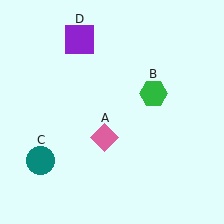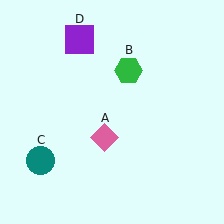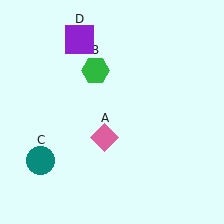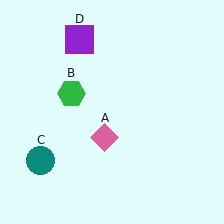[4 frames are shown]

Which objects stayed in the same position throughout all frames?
Pink diamond (object A) and teal circle (object C) and purple square (object D) remained stationary.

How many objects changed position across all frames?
1 object changed position: green hexagon (object B).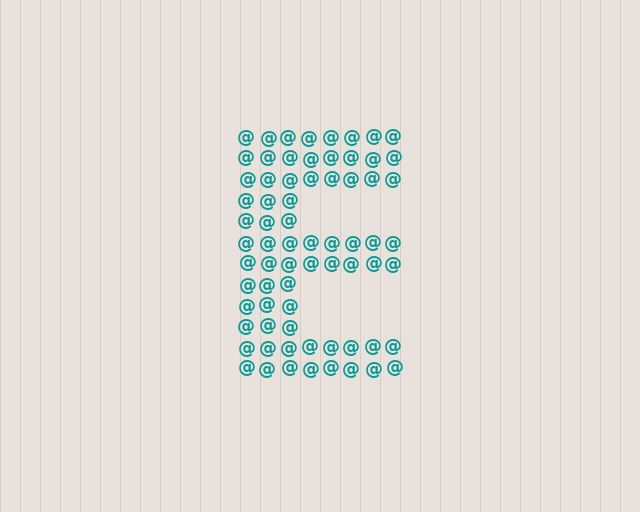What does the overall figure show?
The overall figure shows the letter E.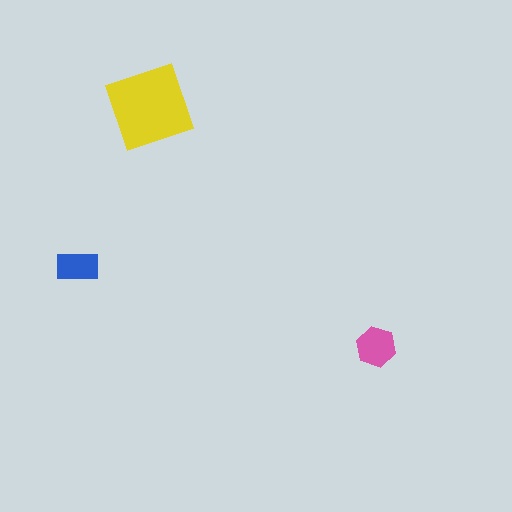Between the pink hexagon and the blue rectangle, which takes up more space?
The pink hexagon.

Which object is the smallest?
The blue rectangle.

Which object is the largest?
The yellow square.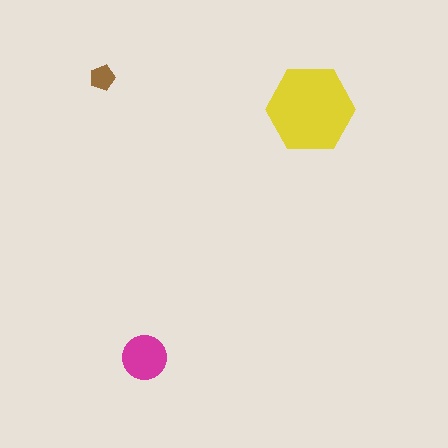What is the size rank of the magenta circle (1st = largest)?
2nd.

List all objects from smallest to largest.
The brown pentagon, the magenta circle, the yellow hexagon.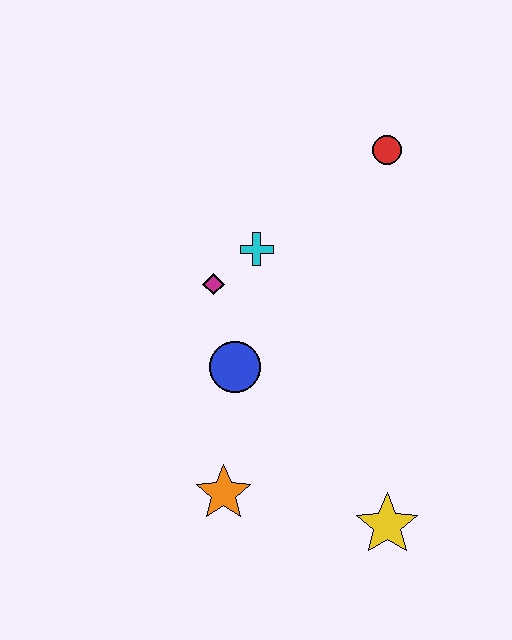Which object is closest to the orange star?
The blue circle is closest to the orange star.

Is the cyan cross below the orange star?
No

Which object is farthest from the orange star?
The red circle is farthest from the orange star.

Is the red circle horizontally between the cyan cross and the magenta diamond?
No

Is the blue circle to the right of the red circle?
No